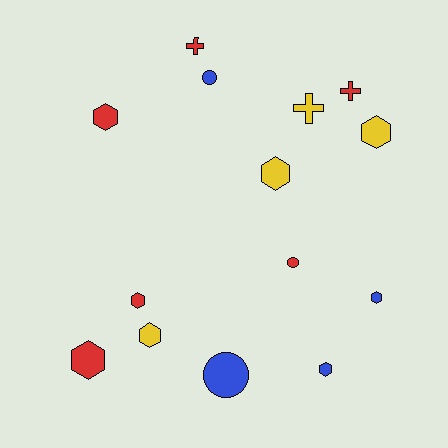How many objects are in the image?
There are 14 objects.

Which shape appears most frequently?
Hexagon, with 8 objects.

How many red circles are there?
There is 1 red circle.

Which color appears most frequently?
Red, with 6 objects.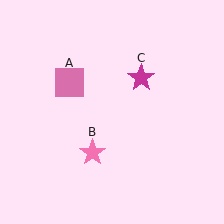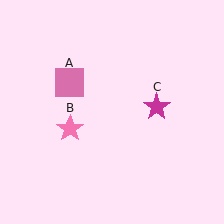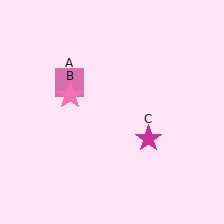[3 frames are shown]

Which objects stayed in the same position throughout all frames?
Pink square (object A) remained stationary.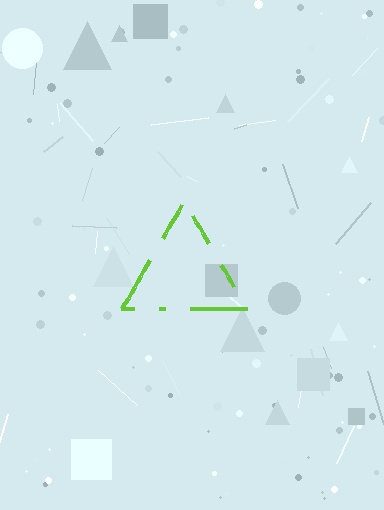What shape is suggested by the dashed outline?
The dashed outline suggests a triangle.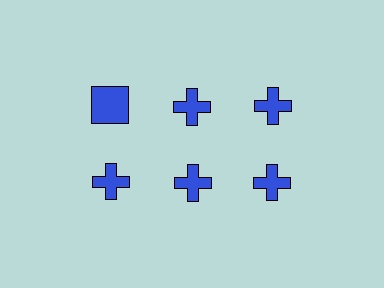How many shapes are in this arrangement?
There are 6 shapes arranged in a grid pattern.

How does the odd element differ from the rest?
It has a different shape: square instead of cross.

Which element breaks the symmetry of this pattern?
The blue square in the top row, leftmost column breaks the symmetry. All other shapes are blue crosses.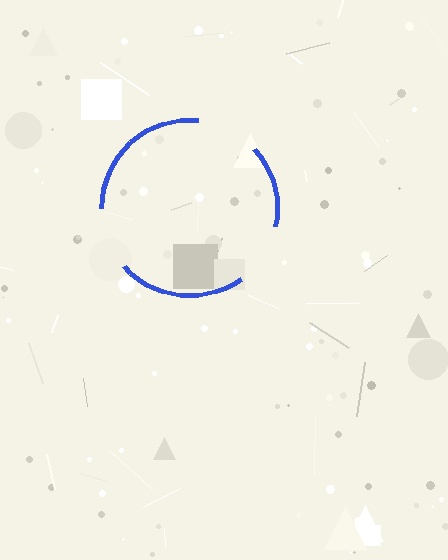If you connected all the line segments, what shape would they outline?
They would outline a circle.